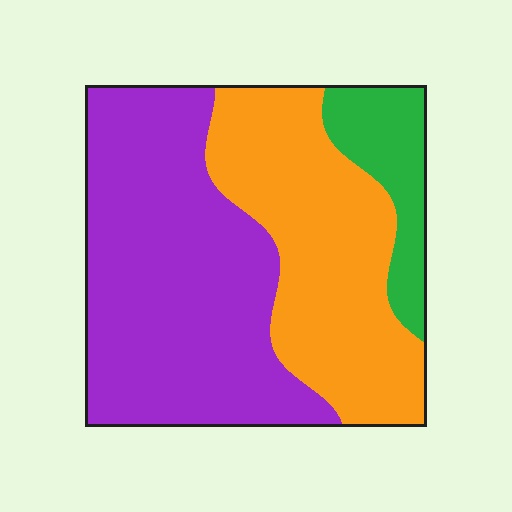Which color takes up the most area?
Purple, at roughly 50%.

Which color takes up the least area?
Green, at roughly 10%.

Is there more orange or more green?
Orange.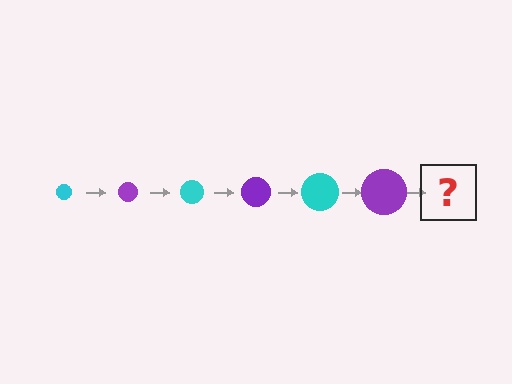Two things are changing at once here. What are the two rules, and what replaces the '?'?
The two rules are that the circle grows larger each step and the color cycles through cyan and purple. The '?' should be a cyan circle, larger than the previous one.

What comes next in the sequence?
The next element should be a cyan circle, larger than the previous one.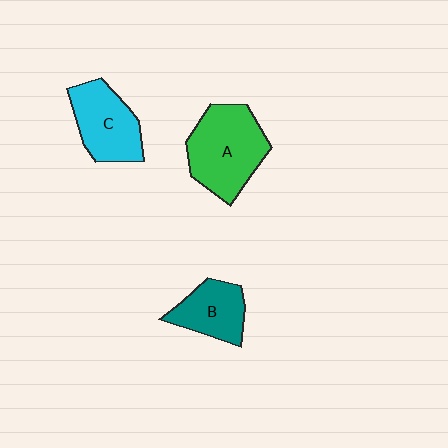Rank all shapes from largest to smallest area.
From largest to smallest: A (green), C (cyan), B (teal).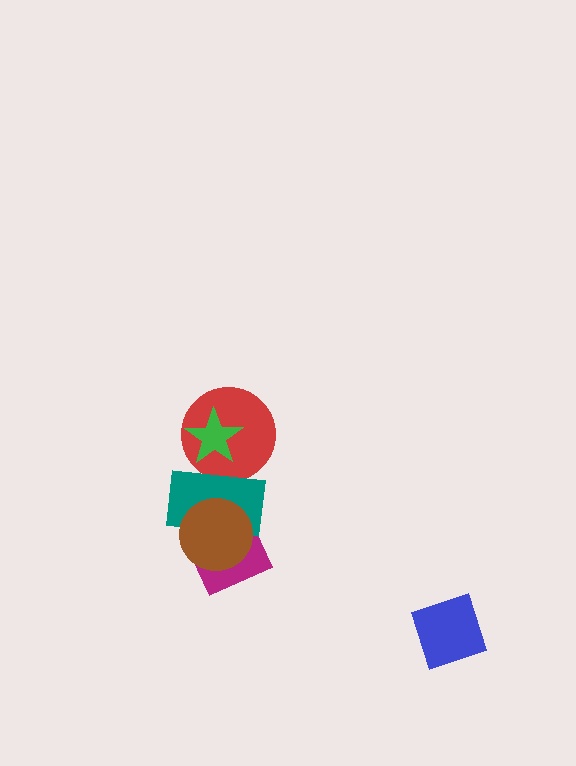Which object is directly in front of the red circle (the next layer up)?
The green star is directly in front of the red circle.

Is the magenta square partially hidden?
Yes, it is partially covered by another shape.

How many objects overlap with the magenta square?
2 objects overlap with the magenta square.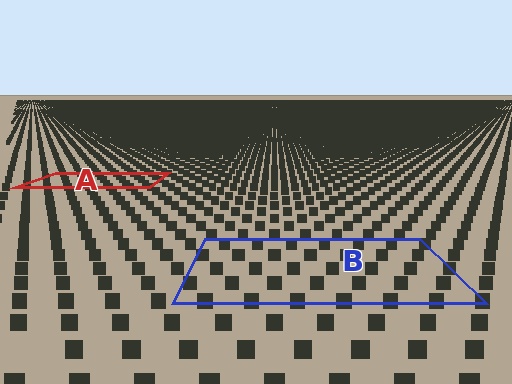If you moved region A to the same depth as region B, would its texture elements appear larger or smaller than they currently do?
They would appear larger. At a closer depth, the same texture elements are projected at a bigger on-screen size.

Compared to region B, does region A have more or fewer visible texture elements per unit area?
Region A has more texture elements per unit area — they are packed more densely because it is farther away.